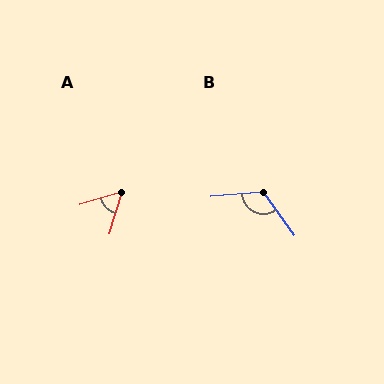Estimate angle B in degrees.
Approximately 121 degrees.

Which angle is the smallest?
A, at approximately 56 degrees.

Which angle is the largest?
B, at approximately 121 degrees.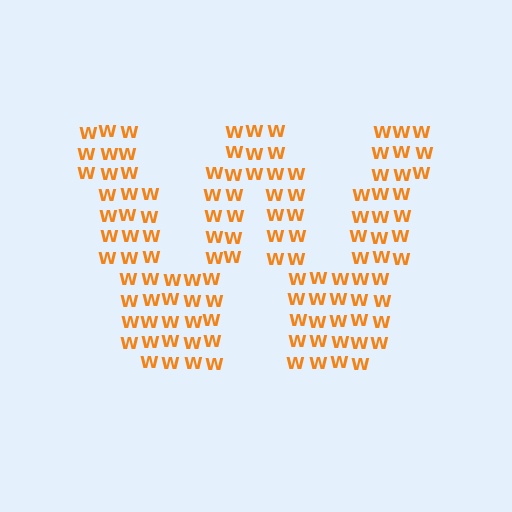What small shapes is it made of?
It is made of small letter W's.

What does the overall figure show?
The overall figure shows the letter W.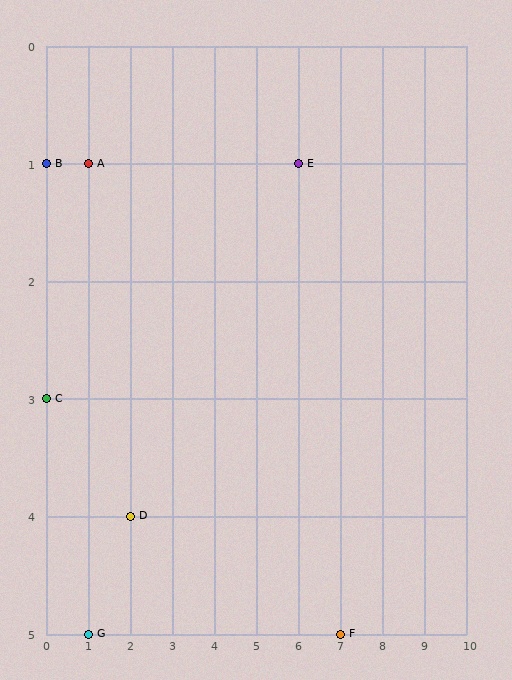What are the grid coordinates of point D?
Point D is at grid coordinates (2, 4).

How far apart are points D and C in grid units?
Points D and C are 2 columns and 1 row apart (about 2.2 grid units diagonally).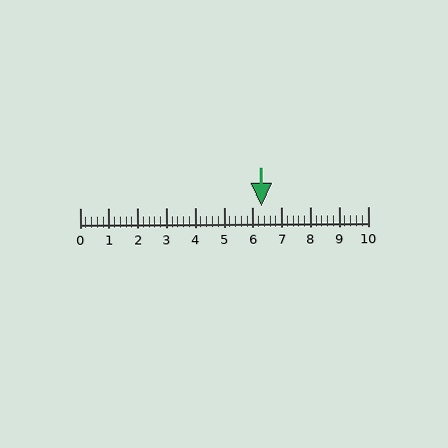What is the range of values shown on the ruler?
The ruler shows values from 0 to 10.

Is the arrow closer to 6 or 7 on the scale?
The arrow is closer to 6.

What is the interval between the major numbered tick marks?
The major tick marks are spaced 1 units apart.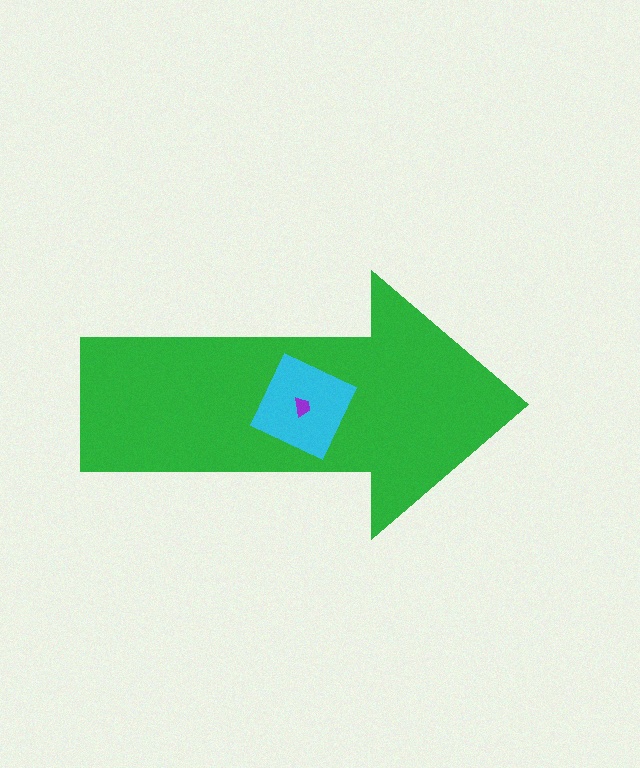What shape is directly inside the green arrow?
The cyan square.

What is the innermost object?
The purple trapezoid.